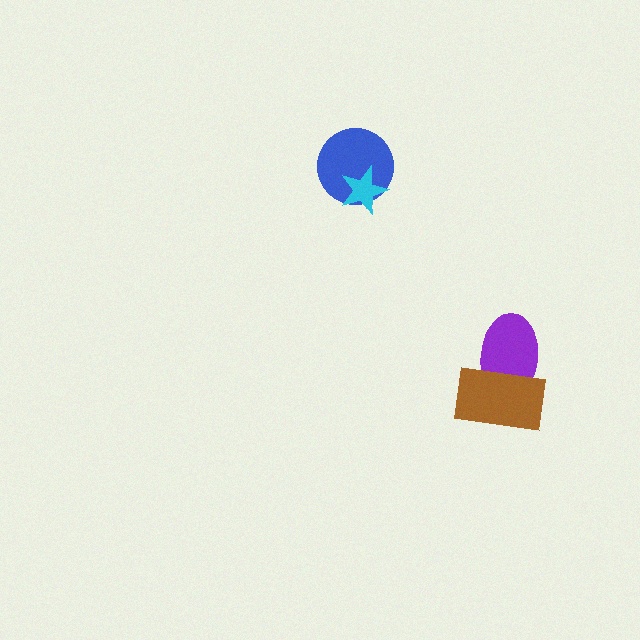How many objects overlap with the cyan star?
1 object overlaps with the cyan star.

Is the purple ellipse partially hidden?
Yes, it is partially covered by another shape.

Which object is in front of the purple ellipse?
The brown rectangle is in front of the purple ellipse.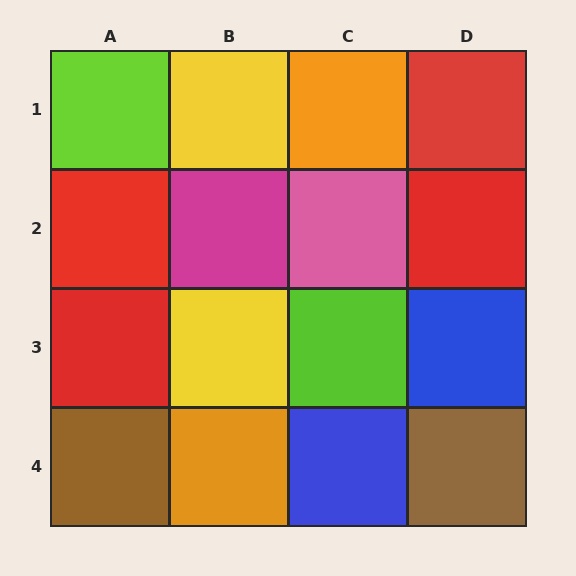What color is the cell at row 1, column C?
Orange.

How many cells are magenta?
1 cell is magenta.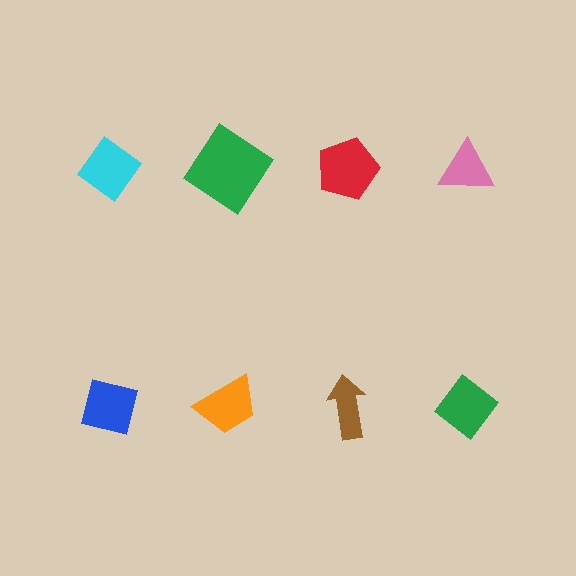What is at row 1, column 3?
A red pentagon.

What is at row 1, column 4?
A pink triangle.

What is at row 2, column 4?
A green diamond.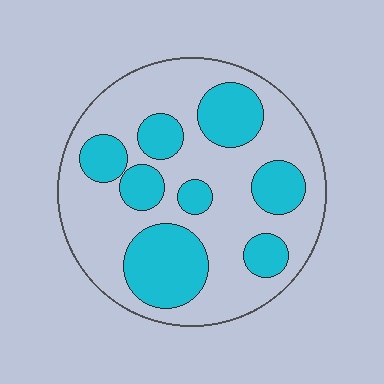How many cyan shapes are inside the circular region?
8.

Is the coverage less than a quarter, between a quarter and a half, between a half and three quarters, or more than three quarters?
Between a quarter and a half.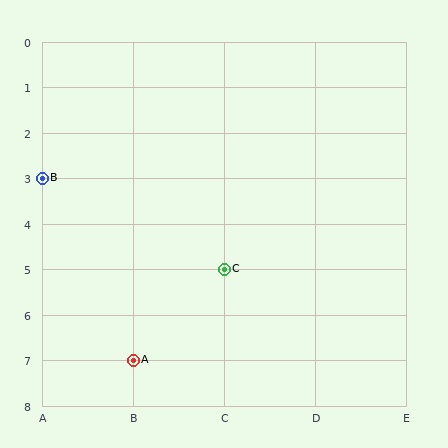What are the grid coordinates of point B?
Point B is at grid coordinates (A, 3).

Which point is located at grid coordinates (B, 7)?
Point A is at (B, 7).